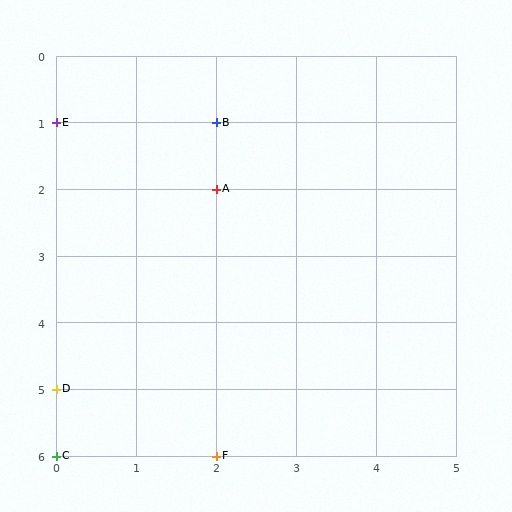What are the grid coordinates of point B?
Point B is at grid coordinates (2, 1).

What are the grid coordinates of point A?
Point A is at grid coordinates (2, 2).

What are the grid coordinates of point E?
Point E is at grid coordinates (0, 1).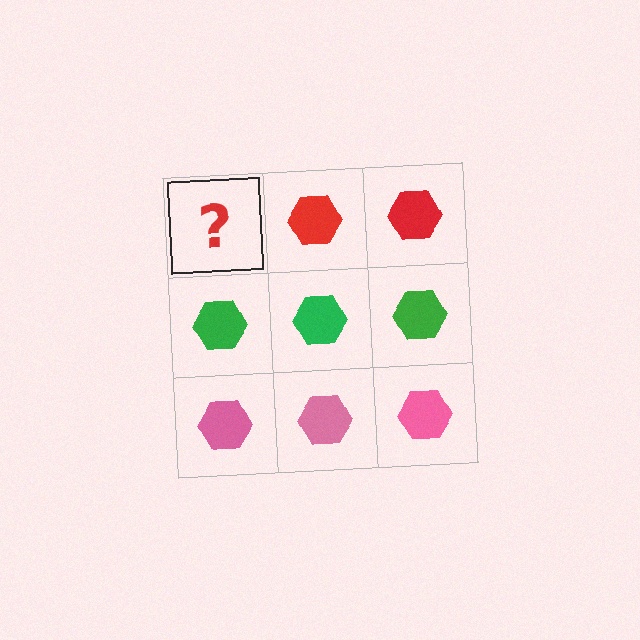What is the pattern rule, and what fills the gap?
The rule is that each row has a consistent color. The gap should be filled with a red hexagon.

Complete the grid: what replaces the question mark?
The question mark should be replaced with a red hexagon.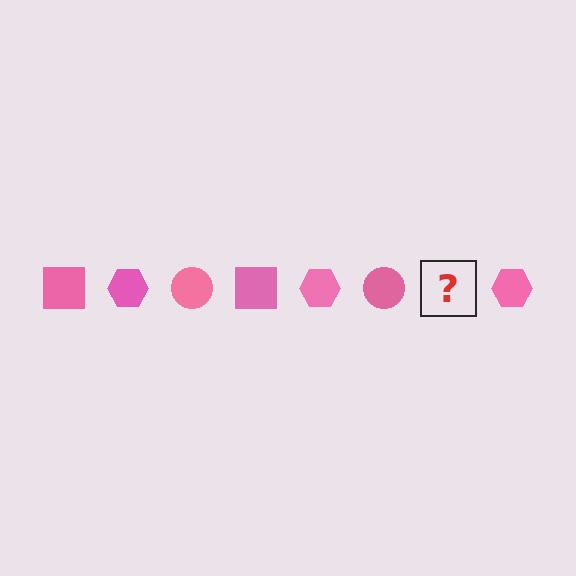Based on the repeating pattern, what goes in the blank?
The blank should be a pink square.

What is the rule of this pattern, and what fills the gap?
The rule is that the pattern cycles through square, hexagon, circle shapes in pink. The gap should be filled with a pink square.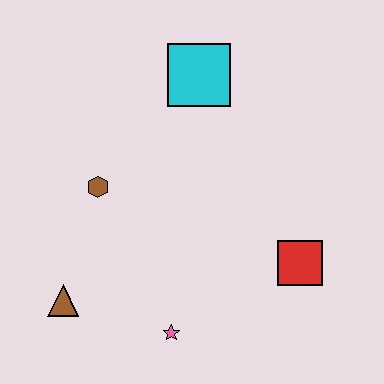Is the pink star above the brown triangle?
No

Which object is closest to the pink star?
The brown triangle is closest to the pink star.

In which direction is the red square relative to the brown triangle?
The red square is to the right of the brown triangle.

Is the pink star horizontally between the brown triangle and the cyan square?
Yes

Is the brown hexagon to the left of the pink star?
Yes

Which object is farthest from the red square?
The brown triangle is farthest from the red square.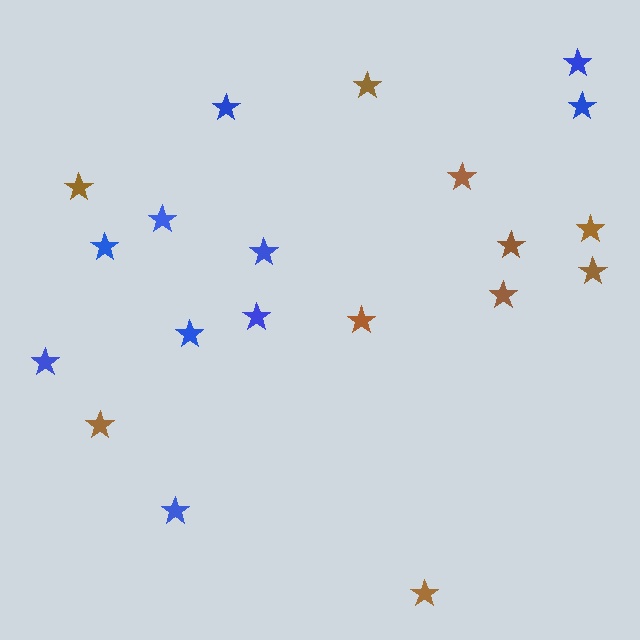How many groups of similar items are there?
There are 2 groups: one group of brown stars (10) and one group of blue stars (10).